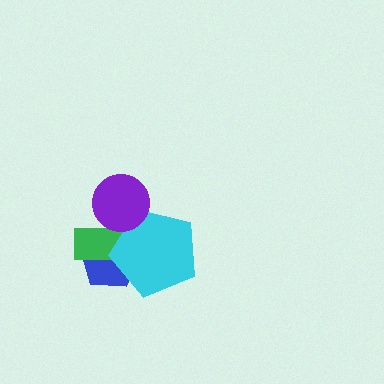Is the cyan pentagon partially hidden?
Yes, it is partially covered by another shape.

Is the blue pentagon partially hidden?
Yes, it is partially covered by another shape.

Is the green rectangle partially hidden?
Yes, it is partially covered by another shape.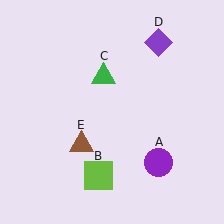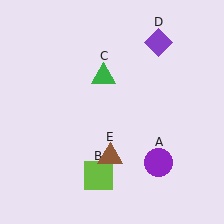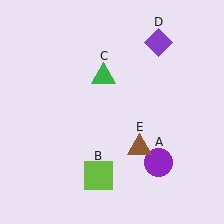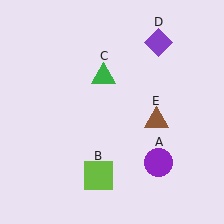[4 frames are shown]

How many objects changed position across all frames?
1 object changed position: brown triangle (object E).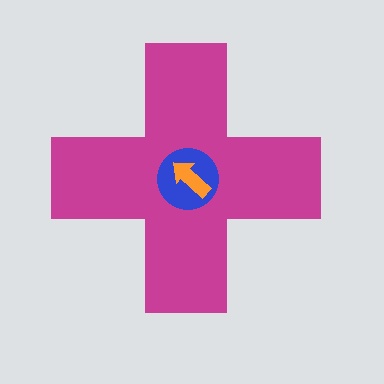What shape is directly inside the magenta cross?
The blue circle.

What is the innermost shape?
The orange arrow.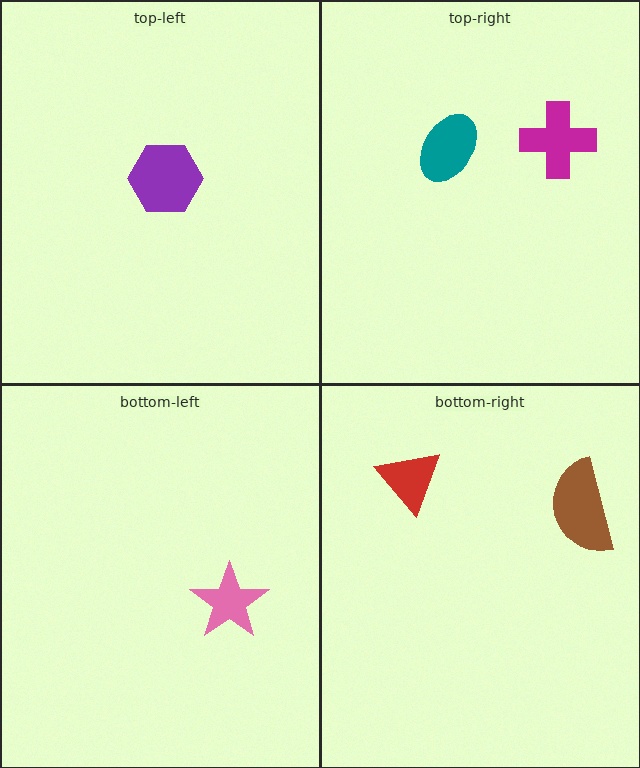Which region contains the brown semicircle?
The bottom-right region.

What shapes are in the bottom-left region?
The pink star.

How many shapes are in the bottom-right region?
2.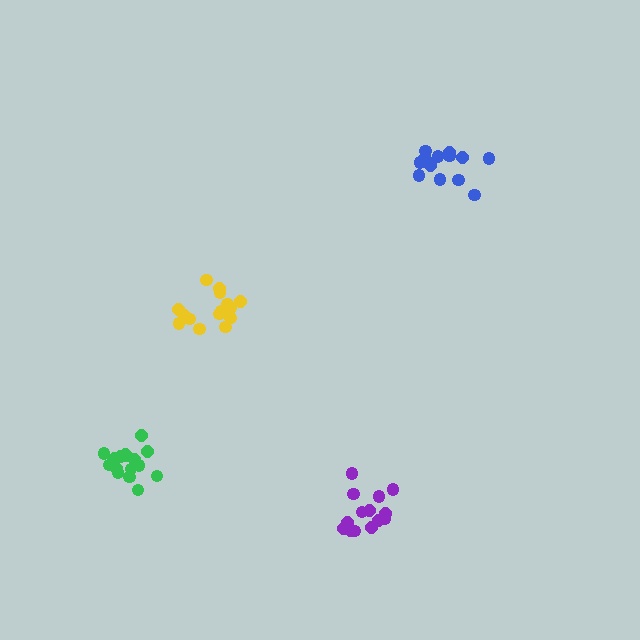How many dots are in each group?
Group 1: 15 dots, Group 2: 14 dots, Group 3: 16 dots, Group 4: 14 dots (59 total).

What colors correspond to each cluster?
The clusters are colored: yellow, blue, green, purple.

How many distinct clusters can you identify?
There are 4 distinct clusters.